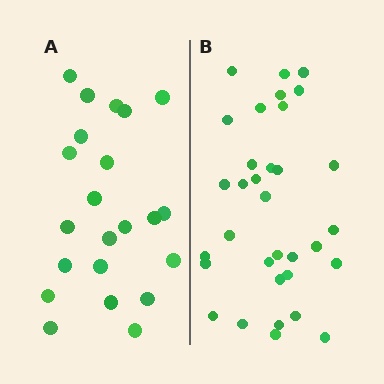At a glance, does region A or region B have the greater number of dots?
Region B (the right region) has more dots.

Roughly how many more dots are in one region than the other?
Region B has roughly 12 or so more dots than region A.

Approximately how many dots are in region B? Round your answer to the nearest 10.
About 30 dots. (The exact count is 33, which rounds to 30.)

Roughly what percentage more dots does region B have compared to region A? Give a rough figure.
About 50% more.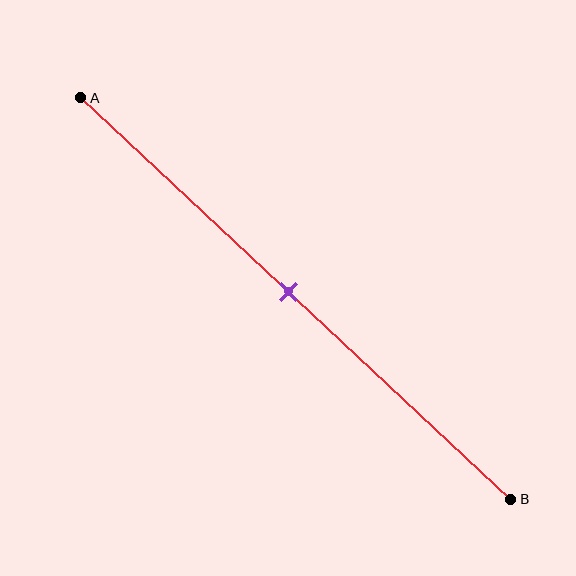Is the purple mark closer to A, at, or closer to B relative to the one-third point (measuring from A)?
The purple mark is closer to point B than the one-third point of segment AB.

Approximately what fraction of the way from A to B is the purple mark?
The purple mark is approximately 50% of the way from A to B.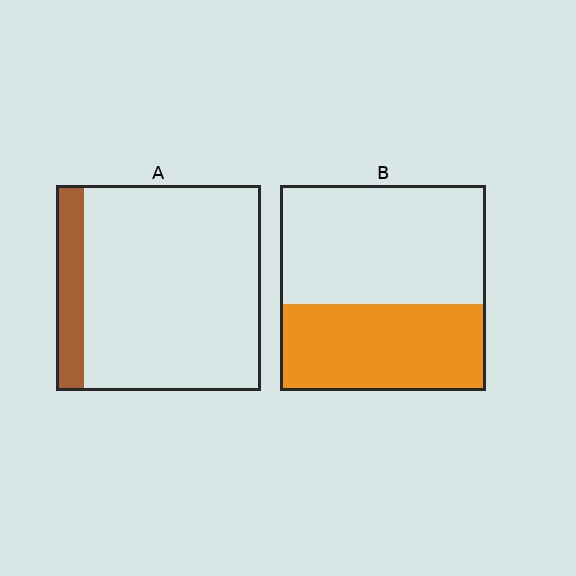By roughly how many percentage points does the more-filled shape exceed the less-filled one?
By roughly 30 percentage points (B over A).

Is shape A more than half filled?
No.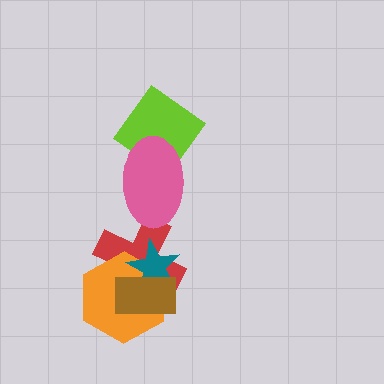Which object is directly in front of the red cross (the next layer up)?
The orange hexagon is directly in front of the red cross.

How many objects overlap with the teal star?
3 objects overlap with the teal star.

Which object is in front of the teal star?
The brown rectangle is in front of the teal star.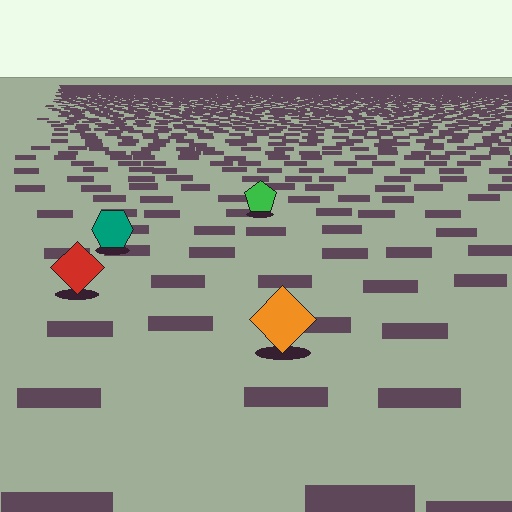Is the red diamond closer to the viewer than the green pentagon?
Yes. The red diamond is closer — you can tell from the texture gradient: the ground texture is coarser near it.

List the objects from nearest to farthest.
From nearest to farthest: the orange diamond, the red diamond, the teal hexagon, the green pentagon.